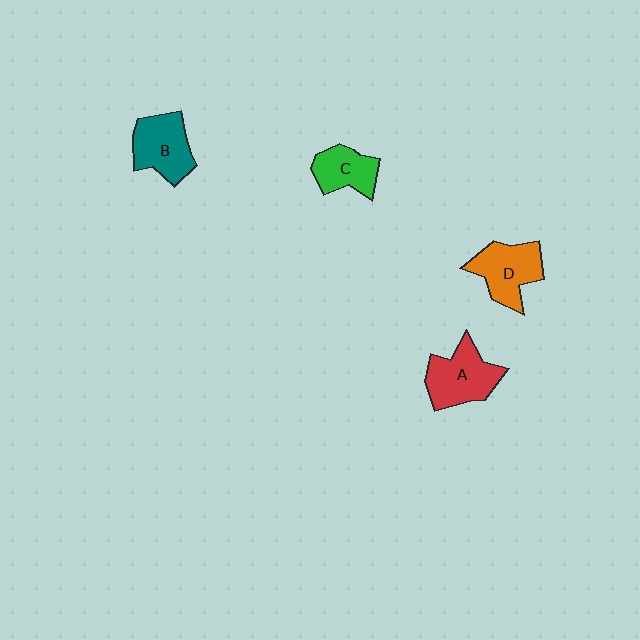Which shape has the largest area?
Shape A (red).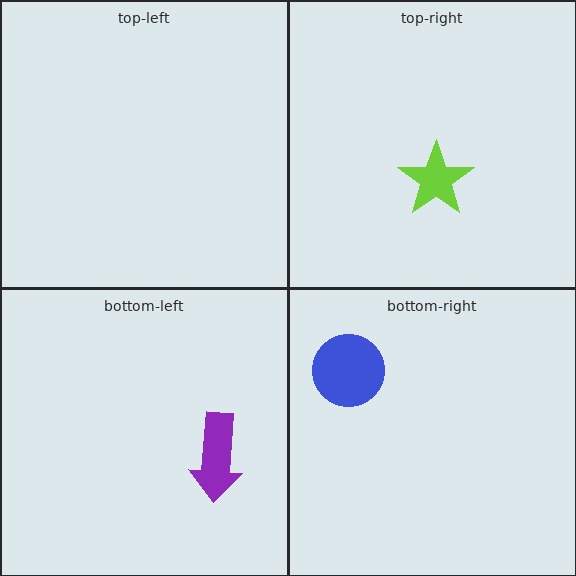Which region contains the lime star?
The top-right region.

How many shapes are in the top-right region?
1.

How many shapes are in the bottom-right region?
1.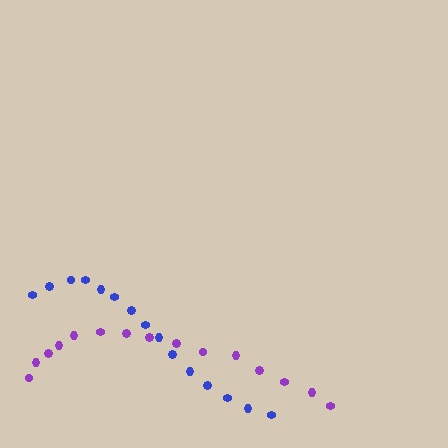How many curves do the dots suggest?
There are 2 distinct paths.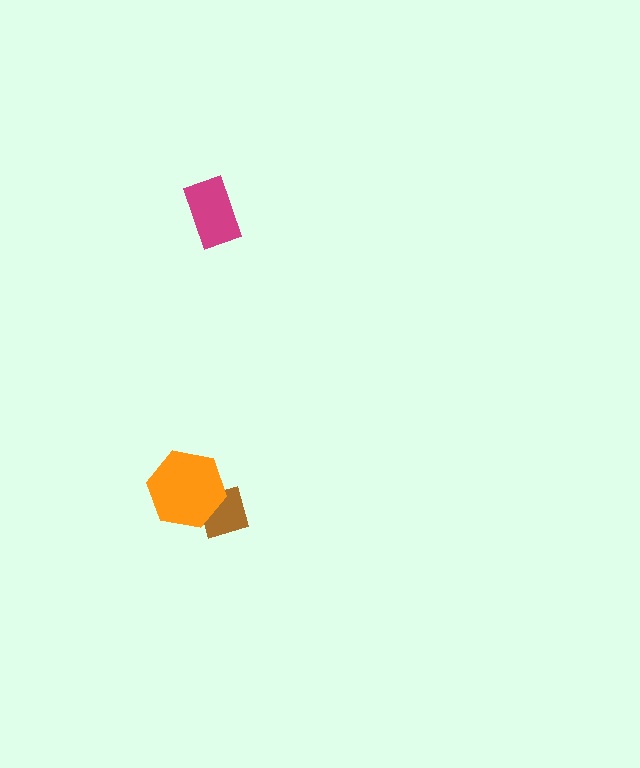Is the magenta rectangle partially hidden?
No, no other shape covers it.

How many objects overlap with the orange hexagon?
1 object overlaps with the orange hexagon.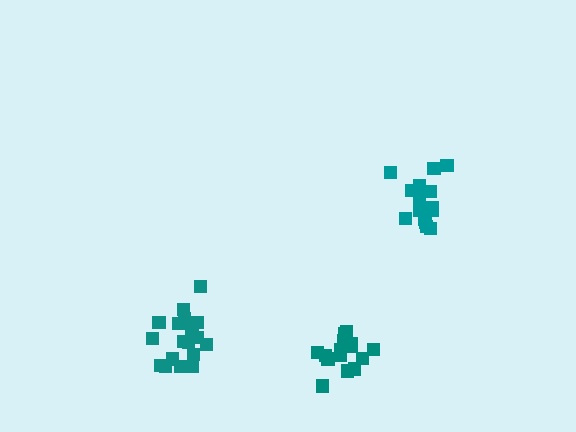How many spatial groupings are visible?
There are 3 spatial groupings.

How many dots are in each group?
Group 1: 16 dots, Group 2: 16 dots, Group 3: 19 dots (51 total).